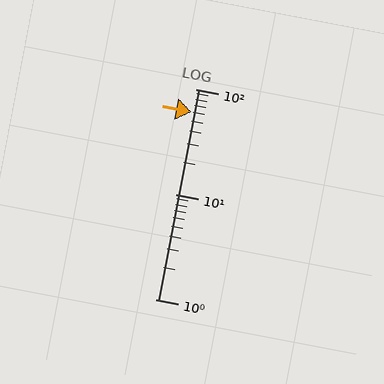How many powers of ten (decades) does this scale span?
The scale spans 2 decades, from 1 to 100.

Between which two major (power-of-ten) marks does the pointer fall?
The pointer is between 10 and 100.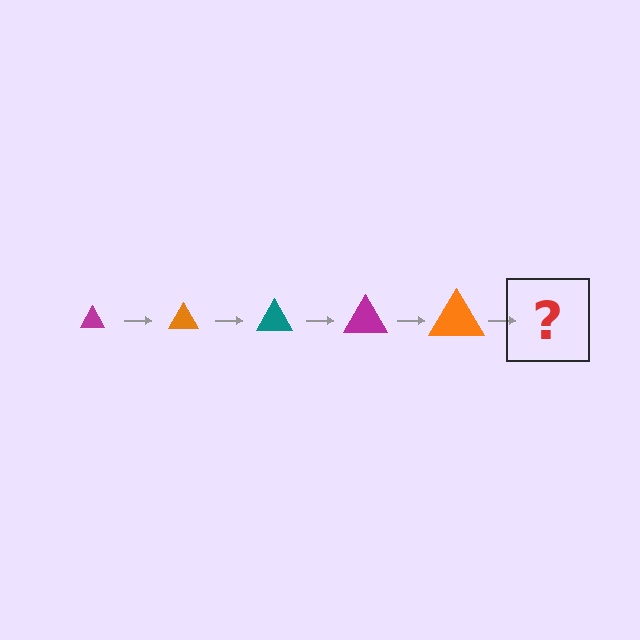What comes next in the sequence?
The next element should be a teal triangle, larger than the previous one.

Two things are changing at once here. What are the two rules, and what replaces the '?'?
The two rules are that the triangle grows larger each step and the color cycles through magenta, orange, and teal. The '?' should be a teal triangle, larger than the previous one.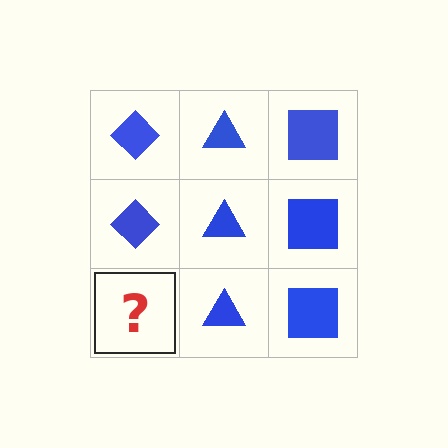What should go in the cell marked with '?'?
The missing cell should contain a blue diamond.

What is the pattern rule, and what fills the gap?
The rule is that each column has a consistent shape. The gap should be filled with a blue diamond.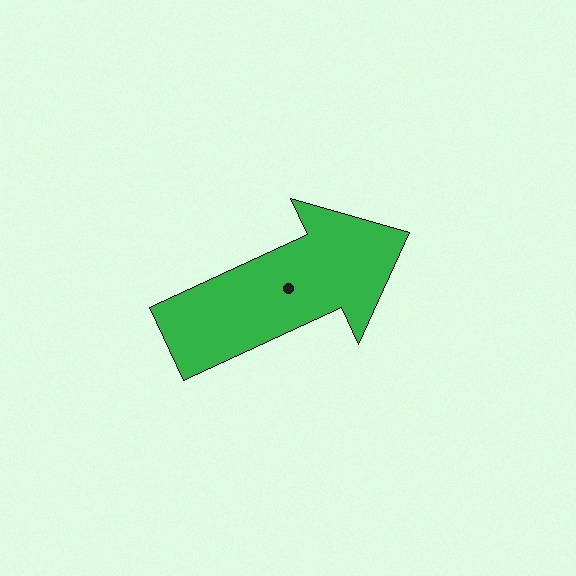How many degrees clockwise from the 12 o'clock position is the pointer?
Approximately 65 degrees.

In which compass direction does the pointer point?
Northeast.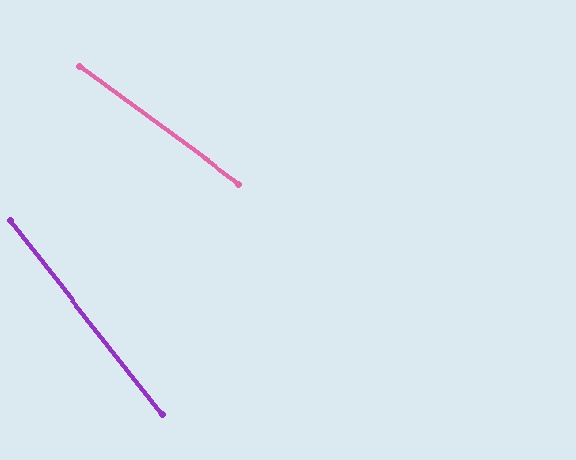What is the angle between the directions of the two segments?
Approximately 15 degrees.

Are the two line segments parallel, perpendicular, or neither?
Neither parallel nor perpendicular — they differ by about 15°.